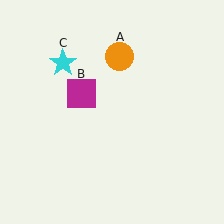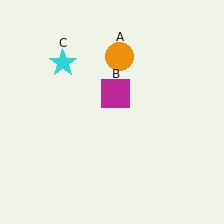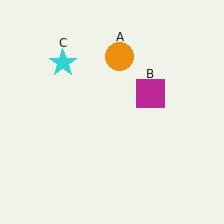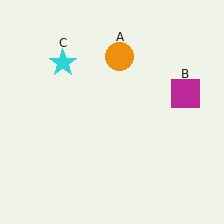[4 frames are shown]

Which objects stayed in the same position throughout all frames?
Orange circle (object A) and cyan star (object C) remained stationary.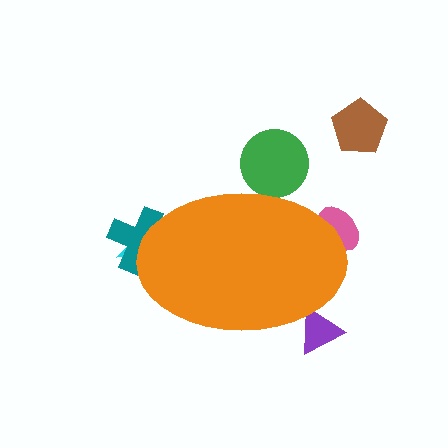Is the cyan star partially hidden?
Yes, the cyan star is partially hidden behind the orange ellipse.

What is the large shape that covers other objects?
An orange ellipse.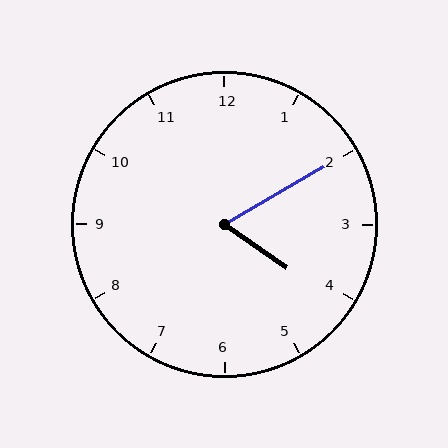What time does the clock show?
4:10.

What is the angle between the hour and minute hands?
Approximately 65 degrees.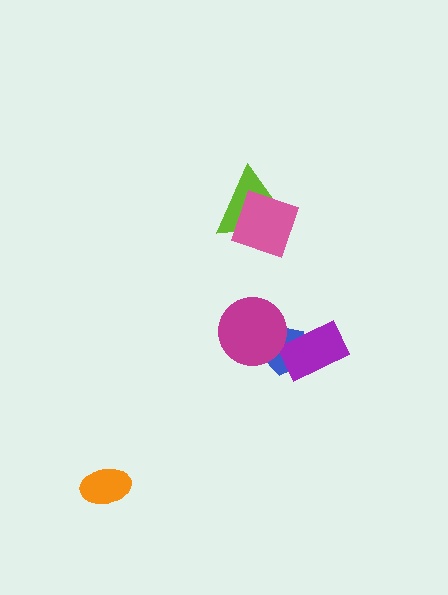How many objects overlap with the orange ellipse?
0 objects overlap with the orange ellipse.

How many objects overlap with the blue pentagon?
2 objects overlap with the blue pentagon.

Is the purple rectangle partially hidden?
No, no other shape covers it.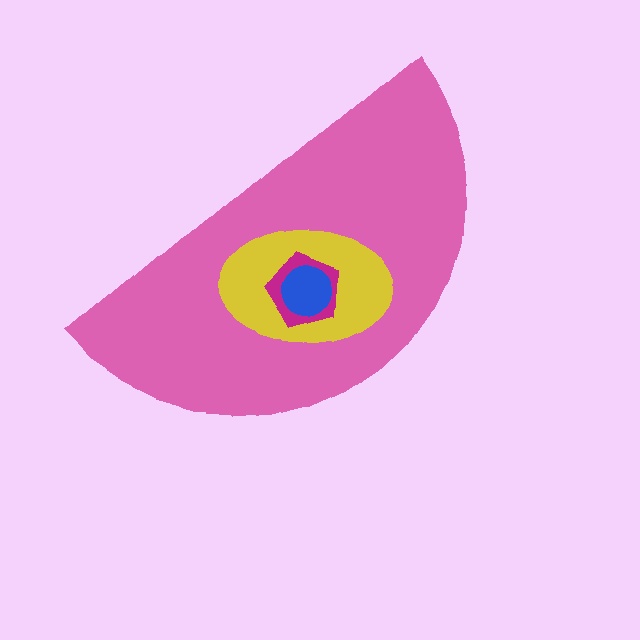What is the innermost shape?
The blue circle.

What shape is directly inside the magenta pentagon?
The blue circle.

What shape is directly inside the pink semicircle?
The yellow ellipse.